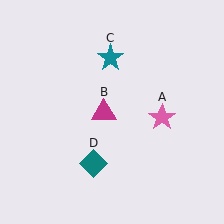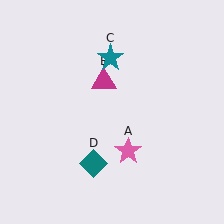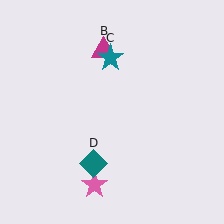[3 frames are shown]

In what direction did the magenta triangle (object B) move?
The magenta triangle (object B) moved up.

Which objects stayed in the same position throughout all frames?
Teal star (object C) and teal diamond (object D) remained stationary.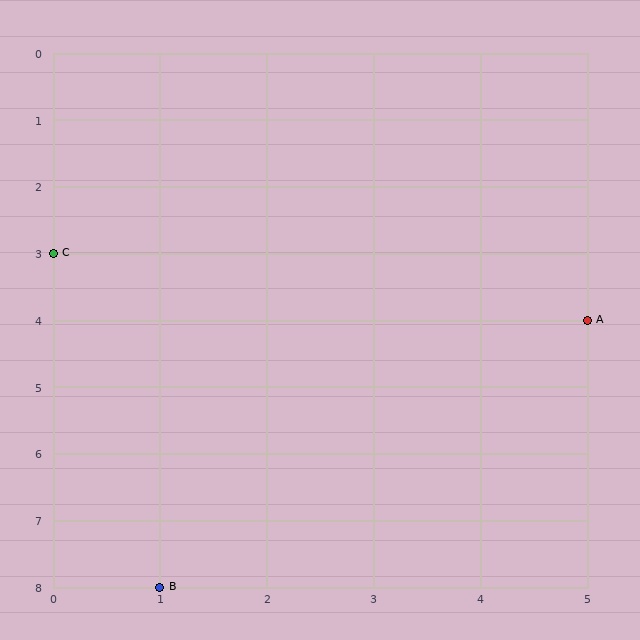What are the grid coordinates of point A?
Point A is at grid coordinates (5, 4).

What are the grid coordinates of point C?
Point C is at grid coordinates (0, 3).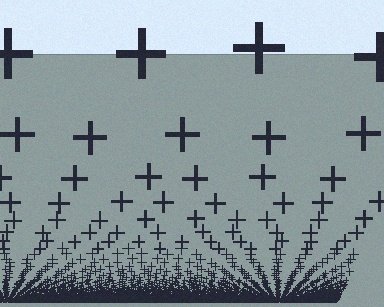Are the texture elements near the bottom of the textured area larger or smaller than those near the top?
Smaller. The gradient is inverted — elements near the bottom are smaller and denser.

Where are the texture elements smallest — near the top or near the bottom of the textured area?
Near the bottom.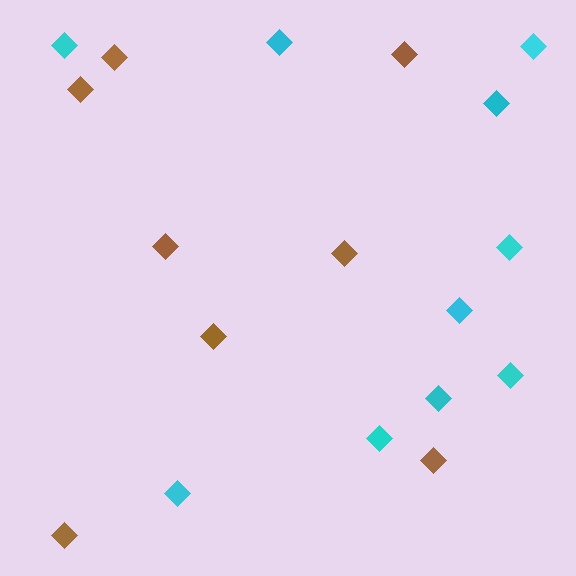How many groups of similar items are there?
There are 2 groups: one group of brown diamonds (8) and one group of cyan diamonds (10).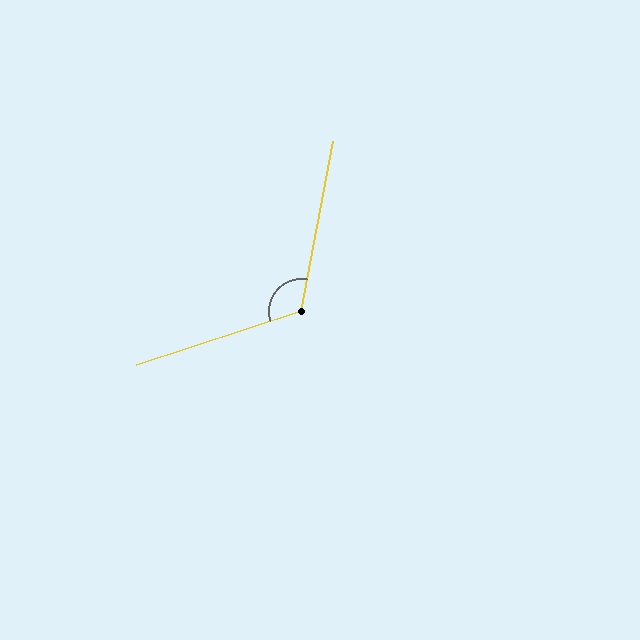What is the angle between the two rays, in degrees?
Approximately 118 degrees.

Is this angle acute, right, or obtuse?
It is obtuse.